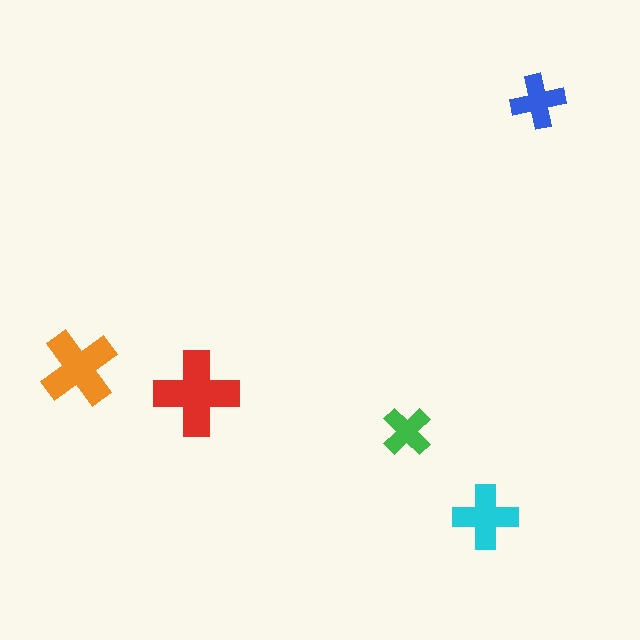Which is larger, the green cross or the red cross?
The red one.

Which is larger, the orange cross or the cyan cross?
The orange one.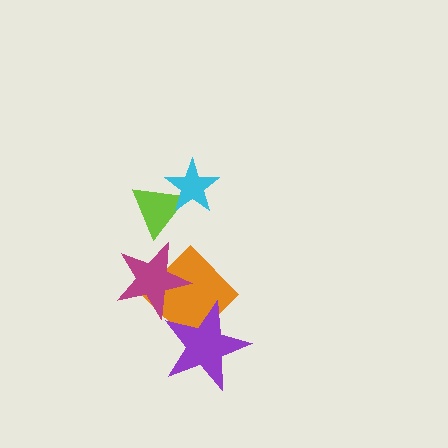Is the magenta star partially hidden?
No, no other shape covers it.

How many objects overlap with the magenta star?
1 object overlaps with the magenta star.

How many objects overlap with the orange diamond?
2 objects overlap with the orange diamond.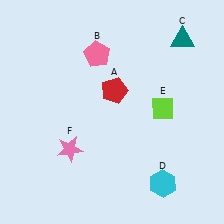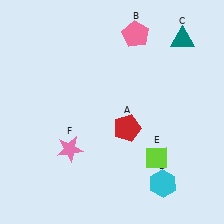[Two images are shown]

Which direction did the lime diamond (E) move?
The lime diamond (E) moved down.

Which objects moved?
The objects that moved are: the red pentagon (A), the pink pentagon (B), the lime diamond (E).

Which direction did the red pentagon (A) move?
The red pentagon (A) moved down.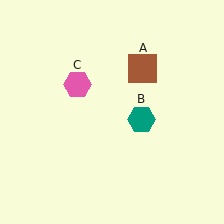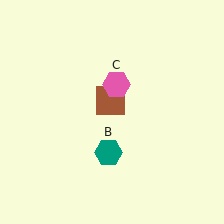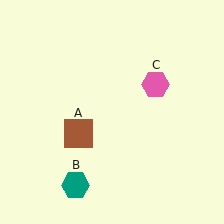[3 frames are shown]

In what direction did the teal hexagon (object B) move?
The teal hexagon (object B) moved down and to the left.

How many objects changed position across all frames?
3 objects changed position: brown square (object A), teal hexagon (object B), pink hexagon (object C).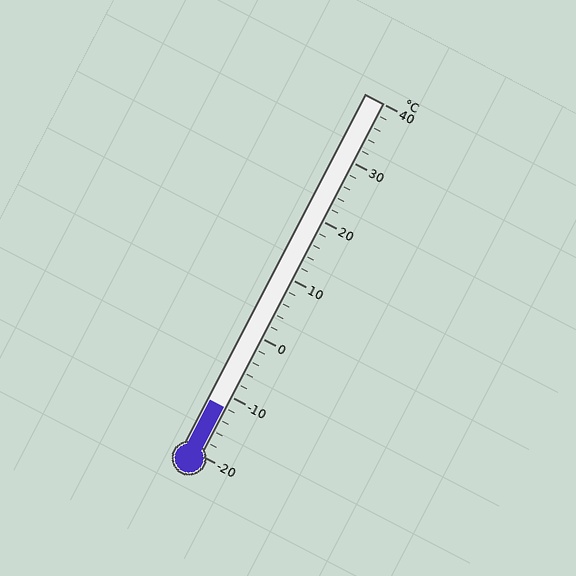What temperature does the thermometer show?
The thermometer shows approximately -12°C.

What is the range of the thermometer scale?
The thermometer scale ranges from -20°C to 40°C.